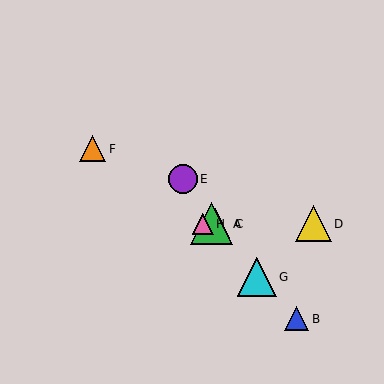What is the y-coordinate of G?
Object G is at y≈277.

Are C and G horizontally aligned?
No, C is at y≈224 and G is at y≈277.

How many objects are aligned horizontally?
4 objects (A, C, D, H) are aligned horizontally.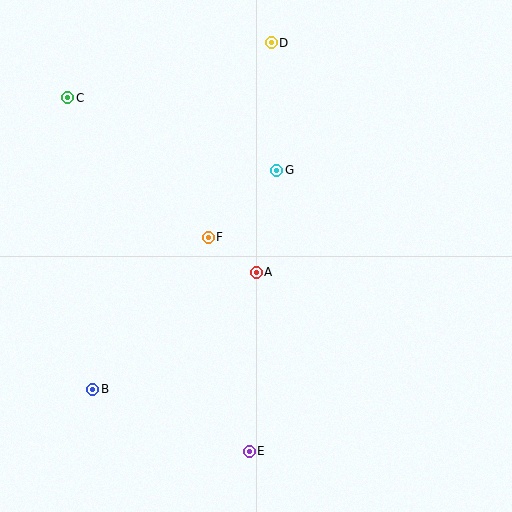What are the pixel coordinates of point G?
Point G is at (277, 170).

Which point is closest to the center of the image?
Point A at (256, 272) is closest to the center.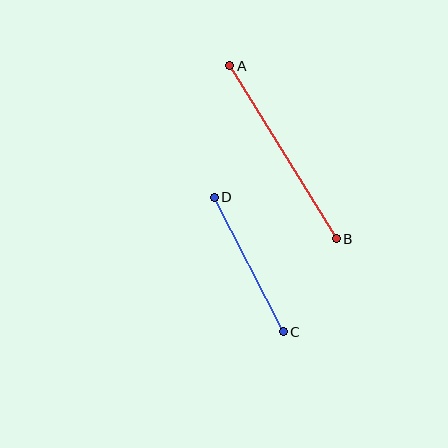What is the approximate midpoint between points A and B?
The midpoint is at approximately (283, 152) pixels.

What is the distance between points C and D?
The distance is approximately 151 pixels.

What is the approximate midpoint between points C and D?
The midpoint is at approximately (249, 265) pixels.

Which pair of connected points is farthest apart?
Points A and B are farthest apart.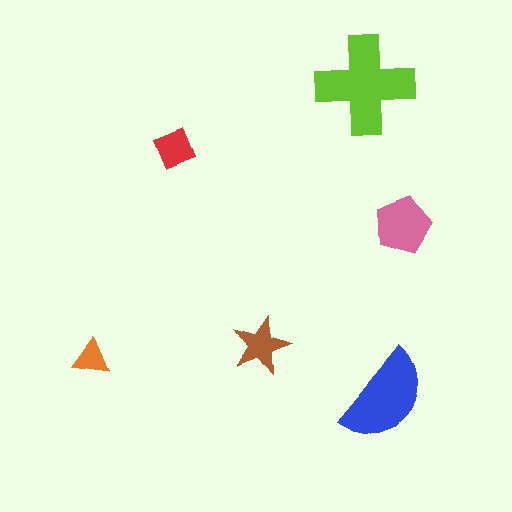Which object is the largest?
The lime cross.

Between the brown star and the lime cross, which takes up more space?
The lime cross.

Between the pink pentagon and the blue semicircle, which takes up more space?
The blue semicircle.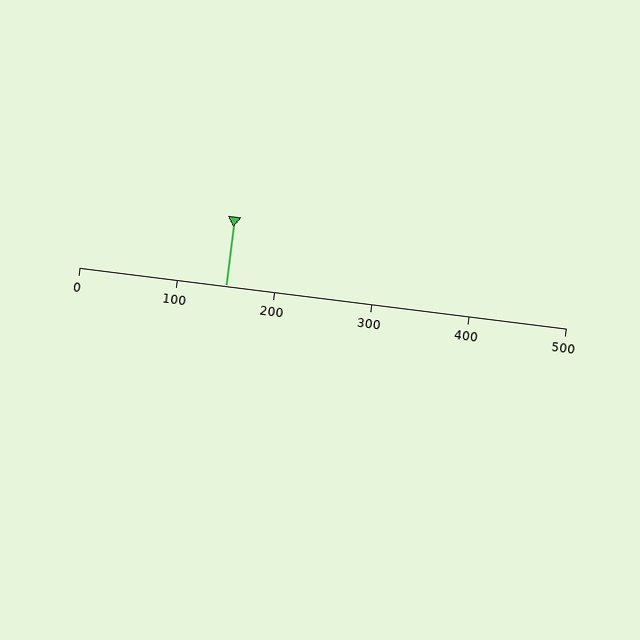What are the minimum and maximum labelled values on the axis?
The axis runs from 0 to 500.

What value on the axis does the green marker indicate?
The marker indicates approximately 150.